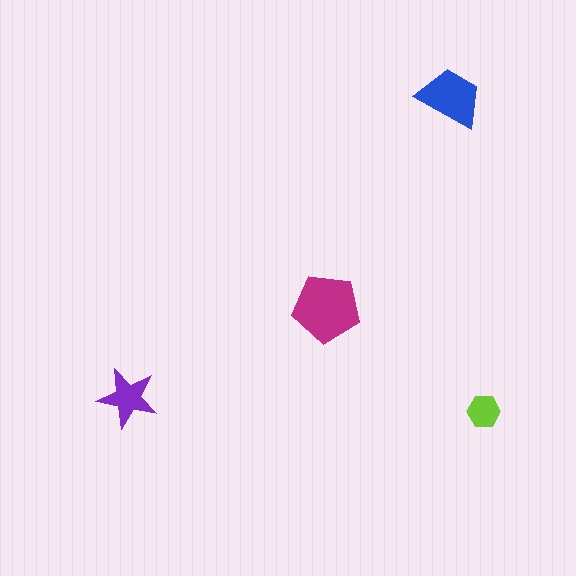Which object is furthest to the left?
The purple star is leftmost.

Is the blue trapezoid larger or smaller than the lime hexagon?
Larger.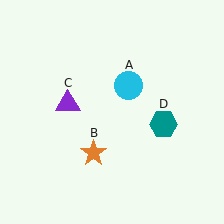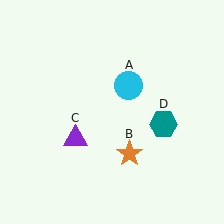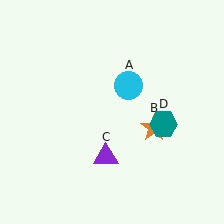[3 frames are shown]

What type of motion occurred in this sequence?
The orange star (object B), purple triangle (object C) rotated counterclockwise around the center of the scene.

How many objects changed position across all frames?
2 objects changed position: orange star (object B), purple triangle (object C).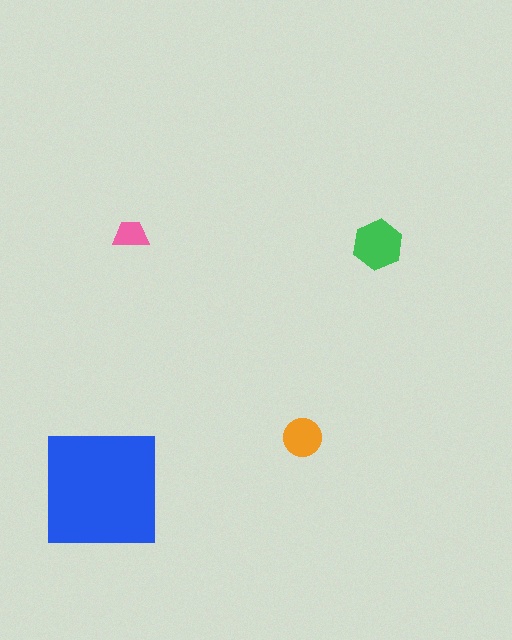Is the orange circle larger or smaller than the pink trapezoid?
Larger.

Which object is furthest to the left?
The blue square is leftmost.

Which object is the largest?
The blue square.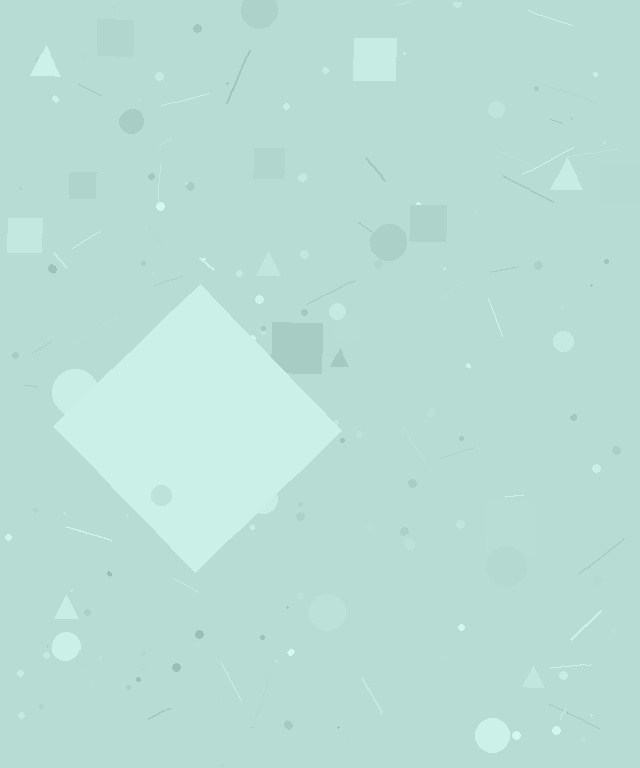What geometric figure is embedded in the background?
A diamond is embedded in the background.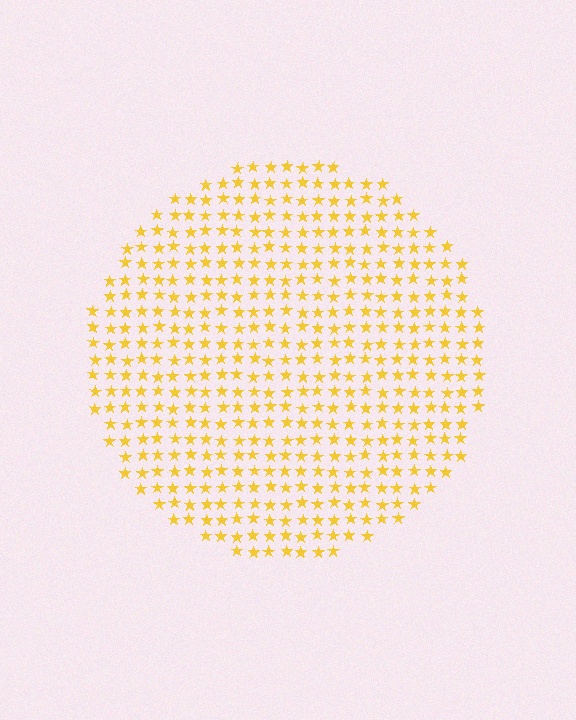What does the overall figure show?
The overall figure shows a circle.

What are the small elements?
The small elements are stars.